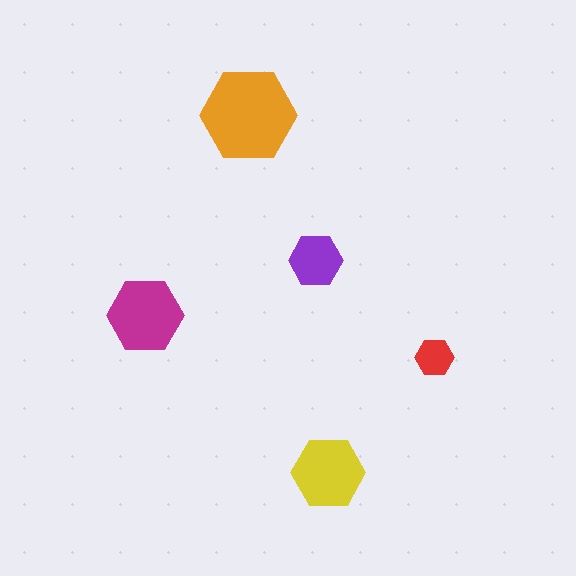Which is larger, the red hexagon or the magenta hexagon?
The magenta one.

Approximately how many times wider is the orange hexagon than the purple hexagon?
About 2 times wider.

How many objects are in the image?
There are 5 objects in the image.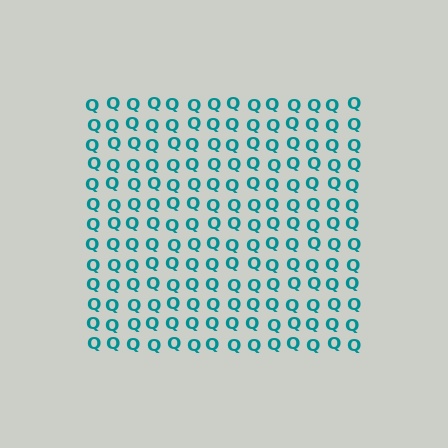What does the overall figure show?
The overall figure shows a square.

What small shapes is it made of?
It is made of small letter Q's.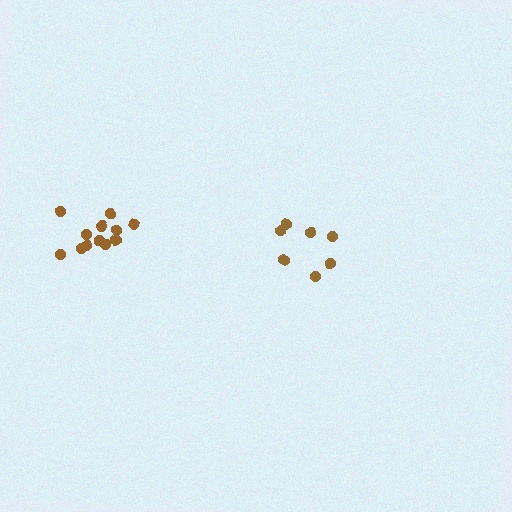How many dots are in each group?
Group 1: 7 dots, Group 2: 12 dots (19 total).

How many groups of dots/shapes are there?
There are 2 groups.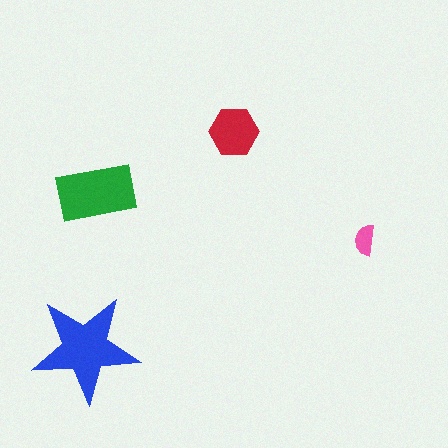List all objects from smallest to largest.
The pink semicircle, the red hexagon, the green rectangle, the blue star.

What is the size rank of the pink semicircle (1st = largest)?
4th.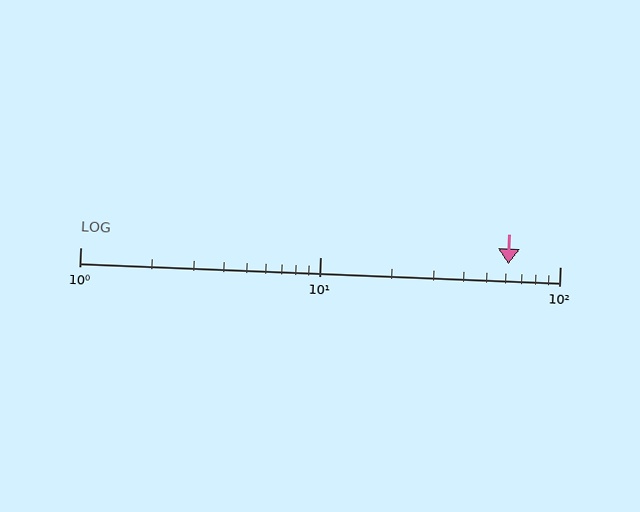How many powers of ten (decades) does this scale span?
The scale spans 2 decades, from 1 to 100.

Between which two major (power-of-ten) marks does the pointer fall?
The pointer is between 10 and 100.